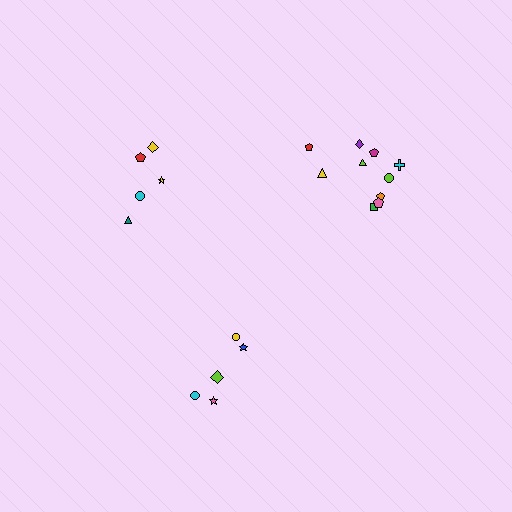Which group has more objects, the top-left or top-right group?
The top-right group.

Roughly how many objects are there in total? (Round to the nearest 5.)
Roughly 20 objects in total.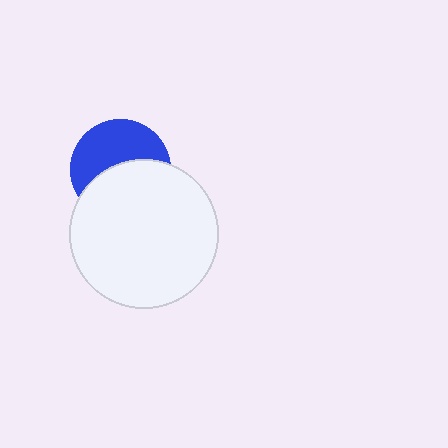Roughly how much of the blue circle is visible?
About half of it is visible (roughly 50%).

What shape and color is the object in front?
The object in front is a white circle.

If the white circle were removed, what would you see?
You would see the complete blue circle.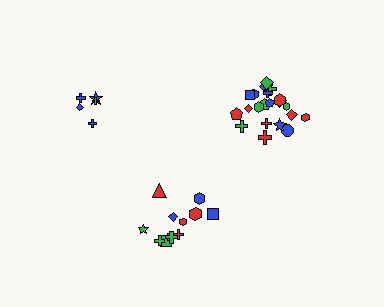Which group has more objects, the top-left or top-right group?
The top-right group.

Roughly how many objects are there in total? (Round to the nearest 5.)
Roughly 40 objects in total.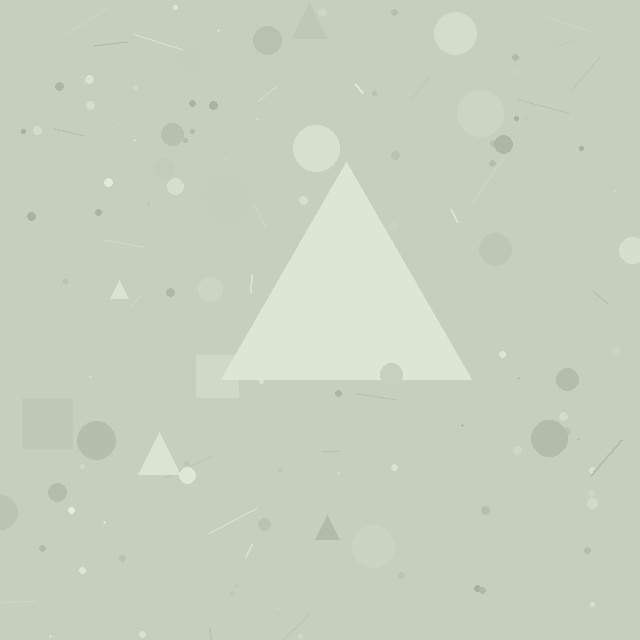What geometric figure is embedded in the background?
A triangle is embedded in the background.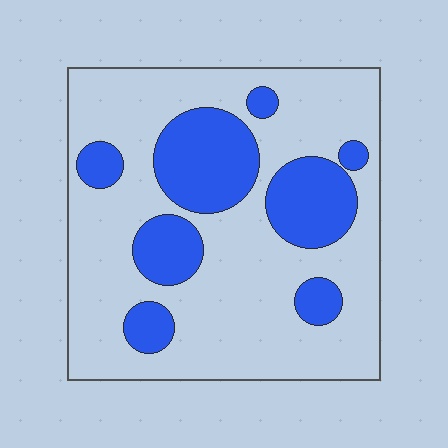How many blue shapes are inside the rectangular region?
8.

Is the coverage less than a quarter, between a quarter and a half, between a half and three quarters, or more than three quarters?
Between a quarter and a half.